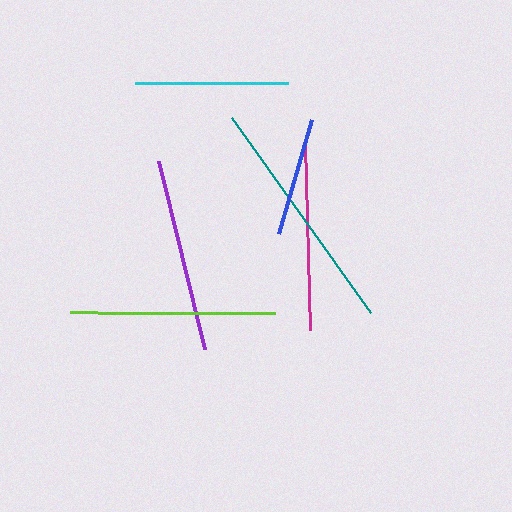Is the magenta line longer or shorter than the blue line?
The magenta line is longer than the blue line.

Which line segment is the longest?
The teal line is the longest at approximately 240 pixels.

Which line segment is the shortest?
The blue line is the shortest at approximately 118 pixels.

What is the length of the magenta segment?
The magenta segment is approximately 187 pixels long.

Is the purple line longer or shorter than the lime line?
The lime line is longer than the purple line.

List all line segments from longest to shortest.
From longest to shortest: teal, lime, purple, magenta, cyan, blue.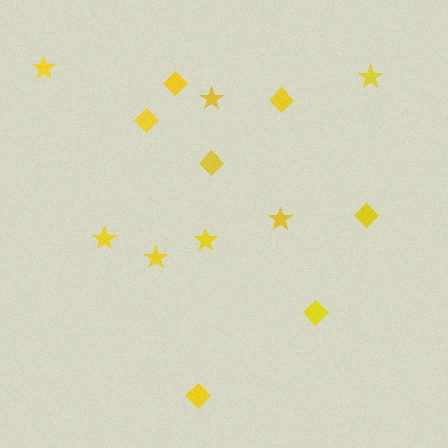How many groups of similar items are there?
There are 2 groups: one group of diamonds (7) and one group of stars (7).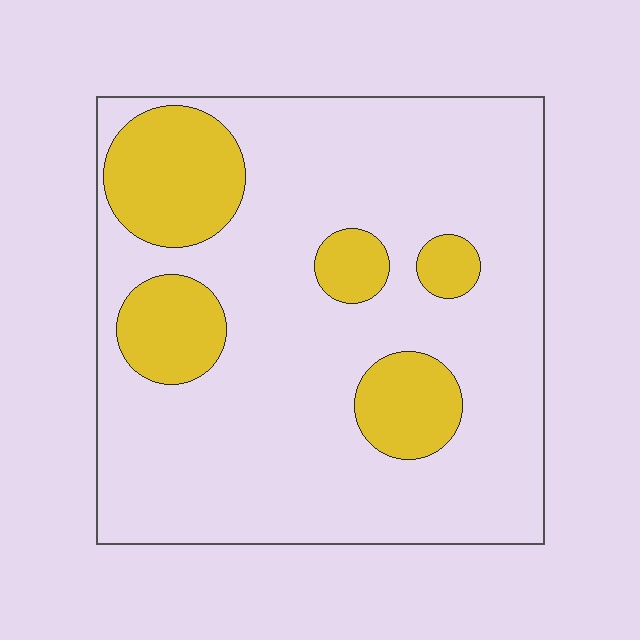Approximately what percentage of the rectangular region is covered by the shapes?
Approximately 20%.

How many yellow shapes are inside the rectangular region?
5.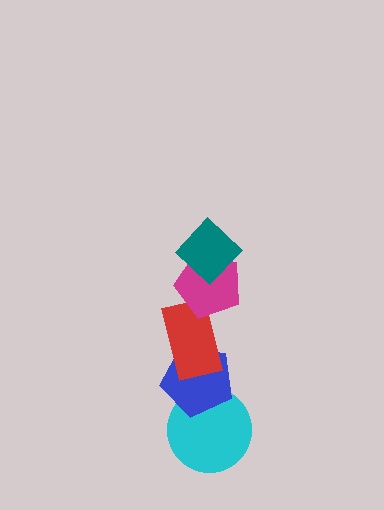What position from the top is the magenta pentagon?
The magenta pentagon is 2nd from the top.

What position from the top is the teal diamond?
The teal diamond is 1st from the top.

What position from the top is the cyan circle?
The cyan circle is 5th from the top.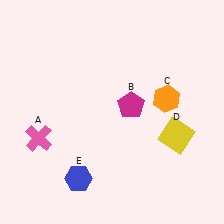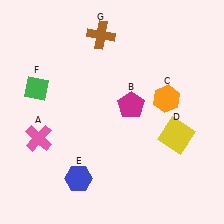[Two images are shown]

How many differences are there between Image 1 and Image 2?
There are 2 differences between the two images.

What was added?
A green diamond (F), a brown cross (G) were added in Image 2.